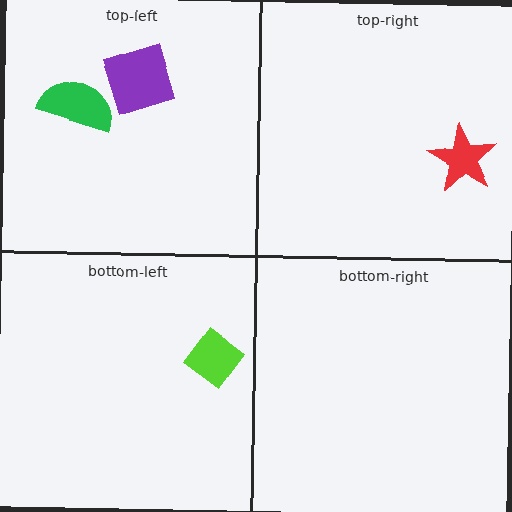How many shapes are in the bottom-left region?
1.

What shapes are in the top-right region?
The red star.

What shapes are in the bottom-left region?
The lime diamond.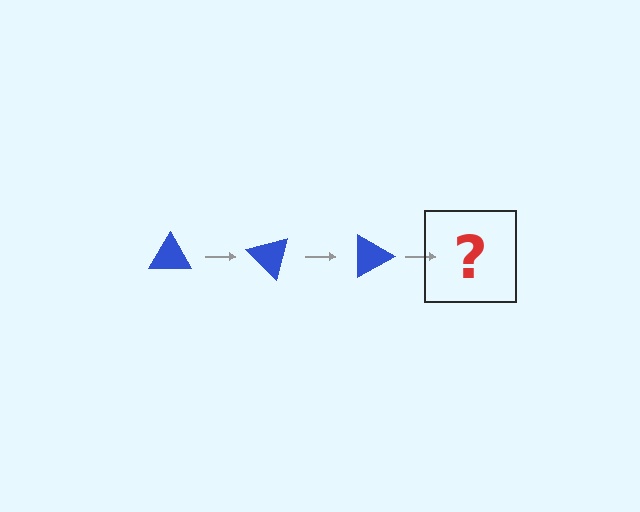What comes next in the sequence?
The next element should be a blue triangle rotated 135 degrees.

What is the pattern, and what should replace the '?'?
The pattern is that the triangle rotates 45 degrees each step. The '?' should be a blue triangle rotated 135 degrees.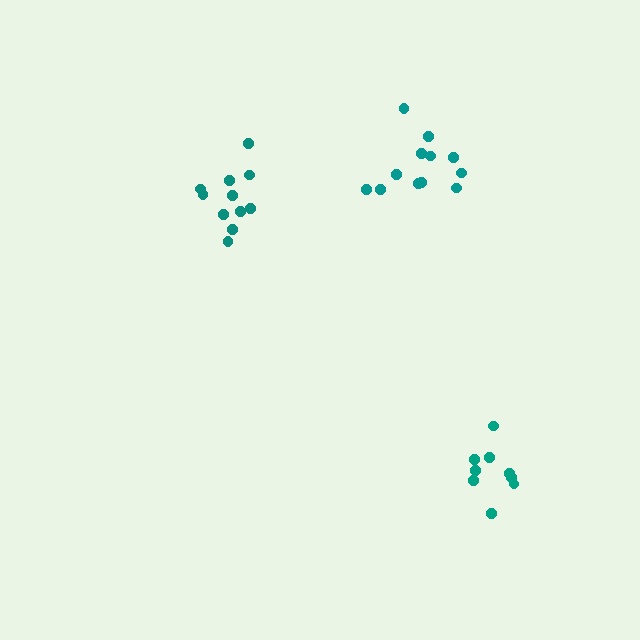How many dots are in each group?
Group 1: 12 dots, Group 2: 11 dots, Group 3: 9 dots (32 total).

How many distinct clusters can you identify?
There are 3 distinct clusters.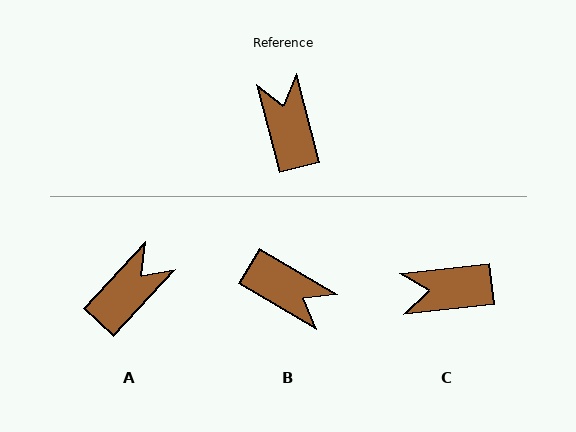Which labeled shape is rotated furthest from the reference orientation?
B, about 135 degrees away.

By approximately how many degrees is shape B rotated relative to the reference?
Approximately 135 degrees clockwise.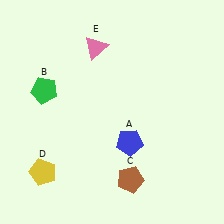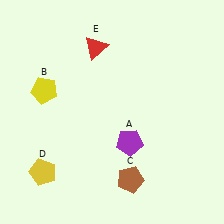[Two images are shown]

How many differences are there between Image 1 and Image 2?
There are 3 differences between the two images.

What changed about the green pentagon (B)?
In Image 1, B is green. In Image 2, it changed to yellow.